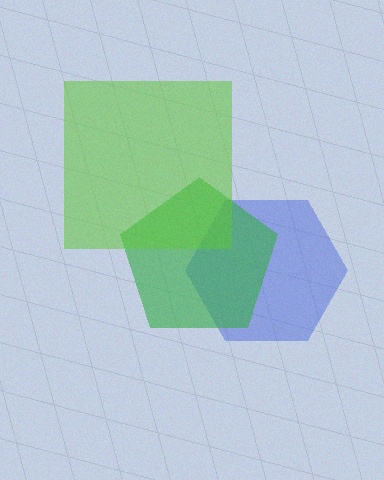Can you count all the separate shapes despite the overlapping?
Yes, there are 3 separate shapes.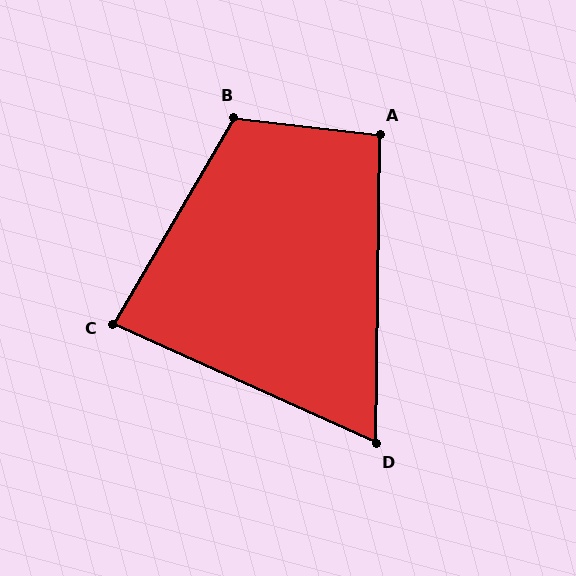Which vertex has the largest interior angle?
B, at approximately 114 degrees.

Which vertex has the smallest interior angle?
D, at approximately 66 degrees.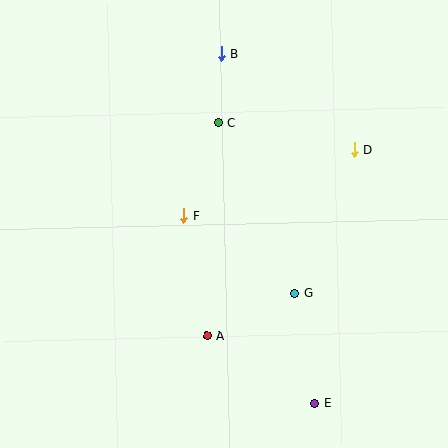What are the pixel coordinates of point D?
Point D is at (354, 150).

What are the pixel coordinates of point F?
Point F is at (184, 216).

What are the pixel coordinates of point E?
Point E is at (315, 403).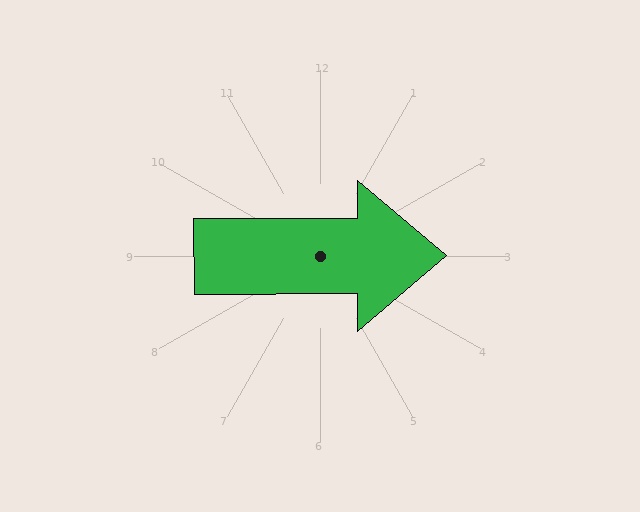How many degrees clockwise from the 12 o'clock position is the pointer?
Approximately 90 degrees.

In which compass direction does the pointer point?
East.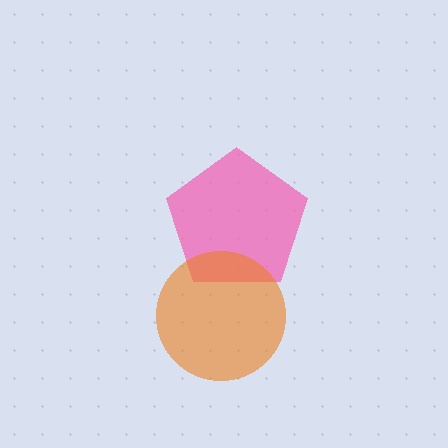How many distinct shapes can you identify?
There are 2 distinct shapes: a pink pentagon, an orange circle.